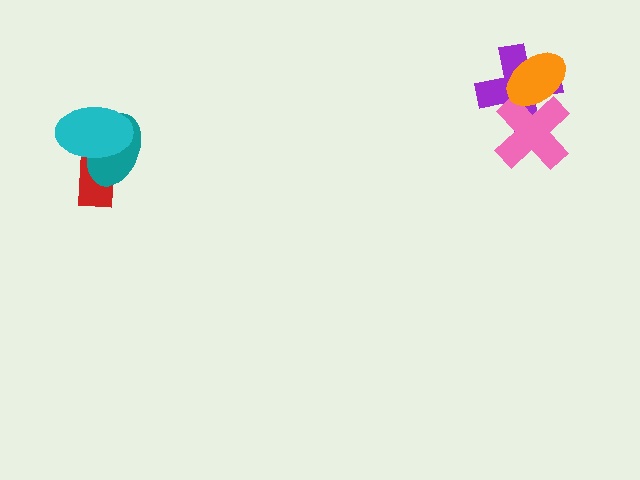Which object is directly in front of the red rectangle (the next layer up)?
The teal ellipse is directly in front of the red rectangle.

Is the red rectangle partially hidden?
Yes, it is partially covered by another shape.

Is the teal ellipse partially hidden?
Yes, it is partially covered by another shape.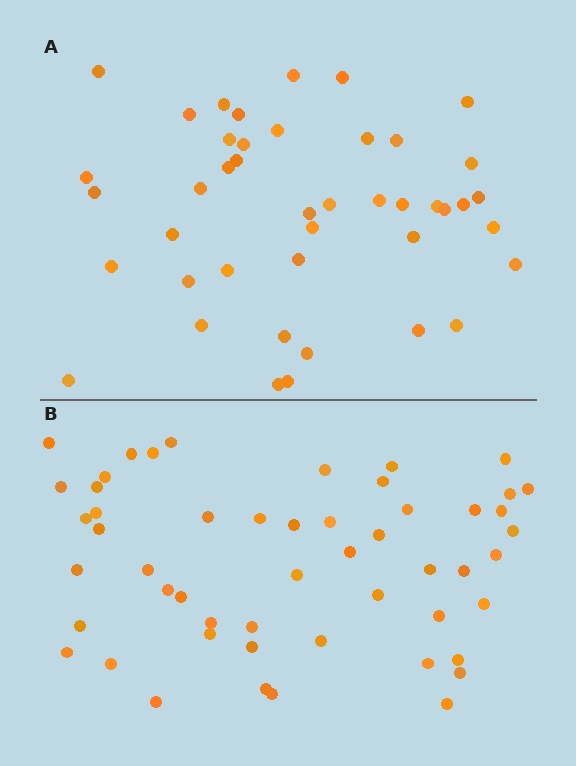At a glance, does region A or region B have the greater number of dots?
Region B (the bottom region) has more dots.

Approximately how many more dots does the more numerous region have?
Region B has roughly 8 or so more dots than region A.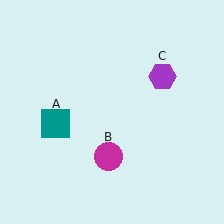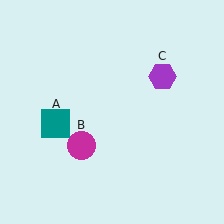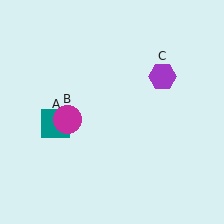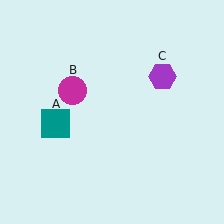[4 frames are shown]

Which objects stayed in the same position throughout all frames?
Teal square (object A) and purple hexagon (object C) remained stationary.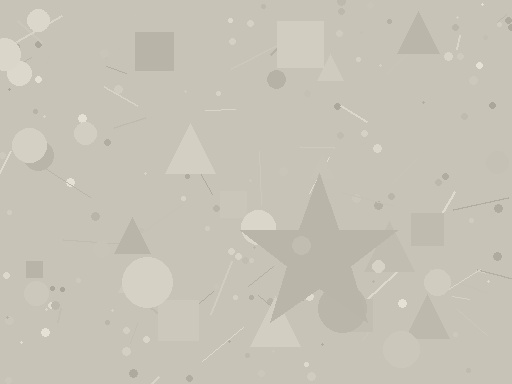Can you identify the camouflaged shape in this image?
The camouflaged shape is a star.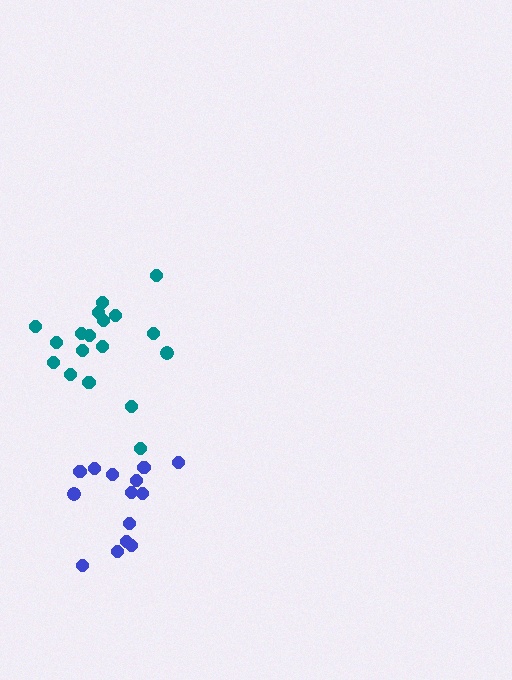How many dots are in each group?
Group 1: 18 dots, Group 2: 14 dots (32 total).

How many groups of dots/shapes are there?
There are 2 groups.